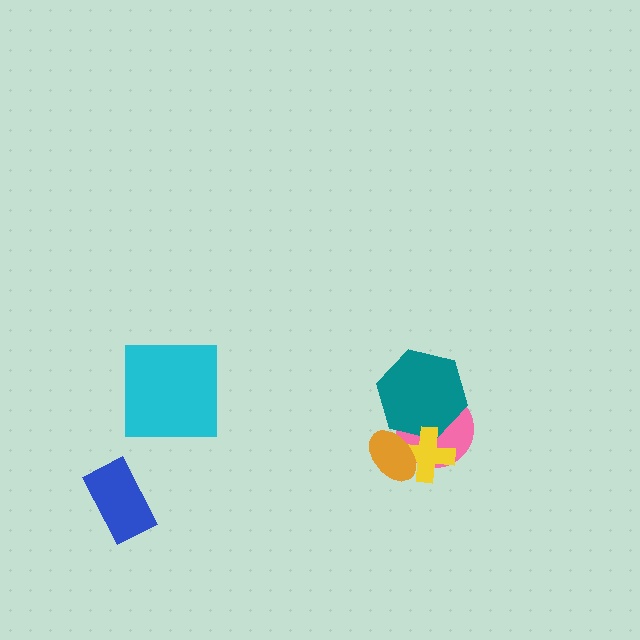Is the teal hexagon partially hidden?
Yes, it is partially covered by another shape.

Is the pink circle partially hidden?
Yes, it is partially covered by another shape.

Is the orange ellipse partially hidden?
No, no other shape covers it.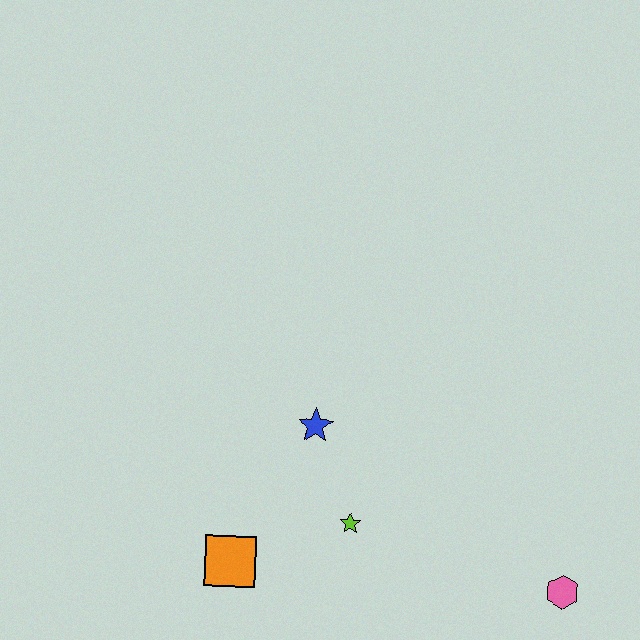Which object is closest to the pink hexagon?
The lime star is closest to the pink hexagon.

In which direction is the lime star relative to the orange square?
The lime star is to the right of the orange square.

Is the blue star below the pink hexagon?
No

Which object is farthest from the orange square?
The pink hexagon is farthest from the orange square.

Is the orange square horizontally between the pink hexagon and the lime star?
No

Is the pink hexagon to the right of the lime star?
Yes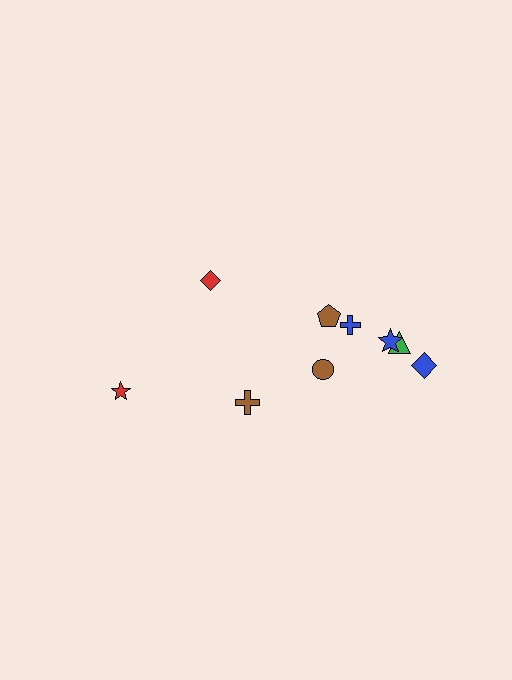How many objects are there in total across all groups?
There are 9 objects.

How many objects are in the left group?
There are 3 objects.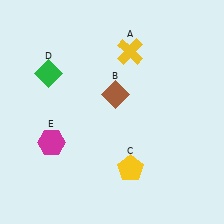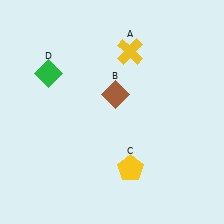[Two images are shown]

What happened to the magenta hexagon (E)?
The magenta hexagon (E) was removed in Image 2. It was in the bottom-left area of Image 1.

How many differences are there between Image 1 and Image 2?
There is 1 difference between the two images.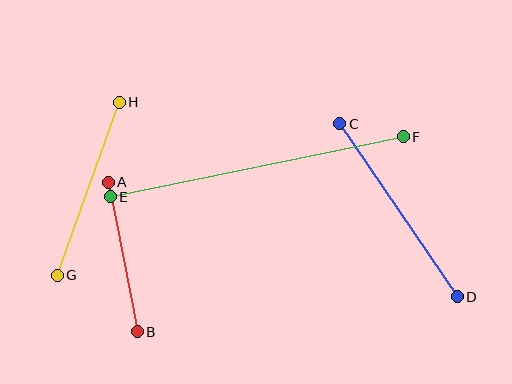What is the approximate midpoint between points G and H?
The midpoint is at approximately (88, 189) pixels.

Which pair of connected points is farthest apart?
Points E and F are farthest apart.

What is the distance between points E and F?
The distance is approximately 299 pixels.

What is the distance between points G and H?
The distance is approximately 184 pixels.